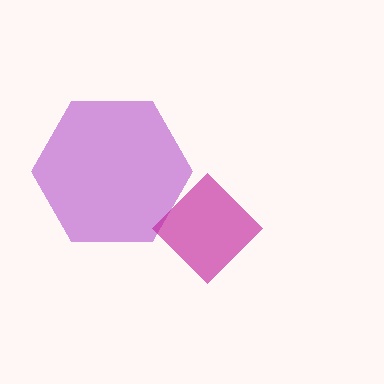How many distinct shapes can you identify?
There are 2 distinct shapes: a purple hexagon, a magenta diamond.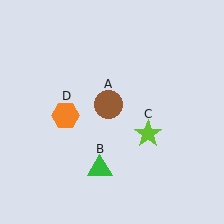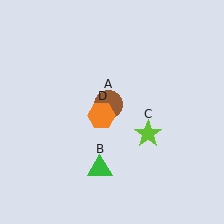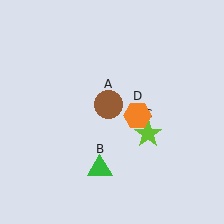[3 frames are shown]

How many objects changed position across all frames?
1 object changed position: orange hexagon (object D).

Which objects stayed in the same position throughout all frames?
Brown circle (object A) and green triangle (object B) and lime star (object C) remained stationary.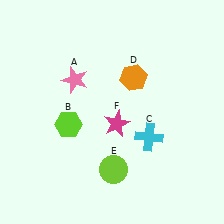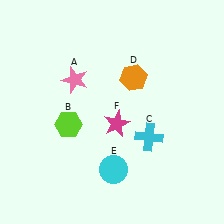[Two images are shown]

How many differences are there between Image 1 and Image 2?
There is 1 difference between the two images.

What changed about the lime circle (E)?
In Image 1, E is lime. In Image 2, it changed to cyan.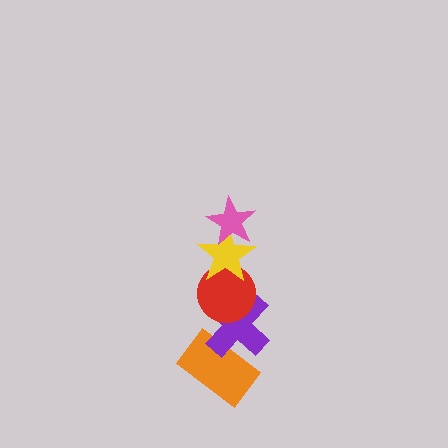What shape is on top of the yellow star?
The pink star is on top of the yellow star.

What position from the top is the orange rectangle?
The orange rectangle is 5th from the top.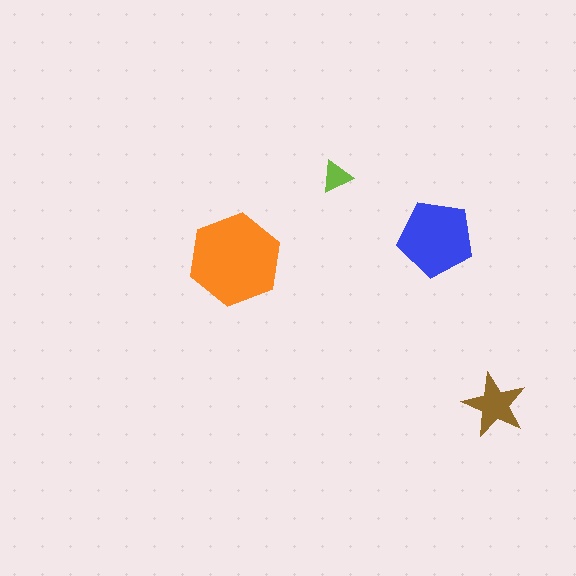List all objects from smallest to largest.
The lime triangle, the brown star, the blue pentagon, the orange hexagon.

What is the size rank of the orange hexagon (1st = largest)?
1st.